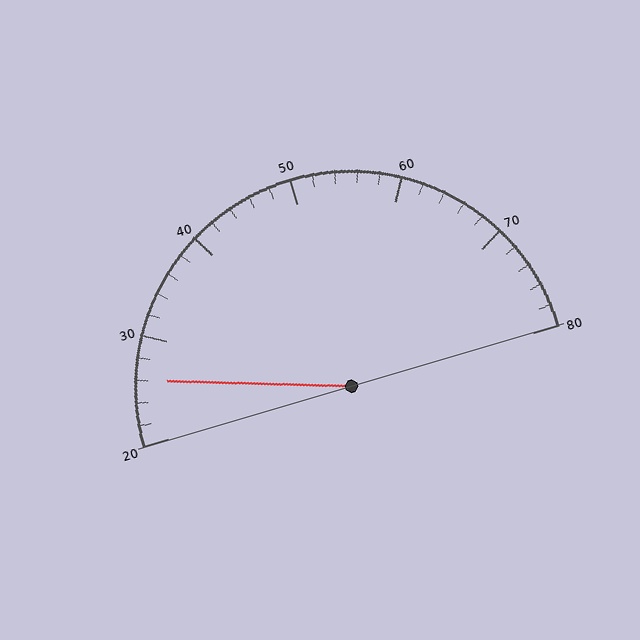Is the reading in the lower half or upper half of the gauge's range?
The reading is in the lower half of the range (20 to 80).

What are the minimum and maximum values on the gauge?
The gauge ranges from 20 to 80.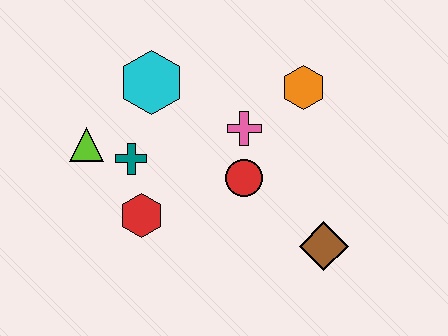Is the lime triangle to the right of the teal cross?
No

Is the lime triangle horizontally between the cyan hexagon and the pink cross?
No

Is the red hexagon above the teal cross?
No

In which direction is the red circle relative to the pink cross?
The red circle is below the pink cross.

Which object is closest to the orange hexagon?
The pink cross is closest to the orange hexagon.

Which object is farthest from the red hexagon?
The orange hexagon is farthest from the red hexagon.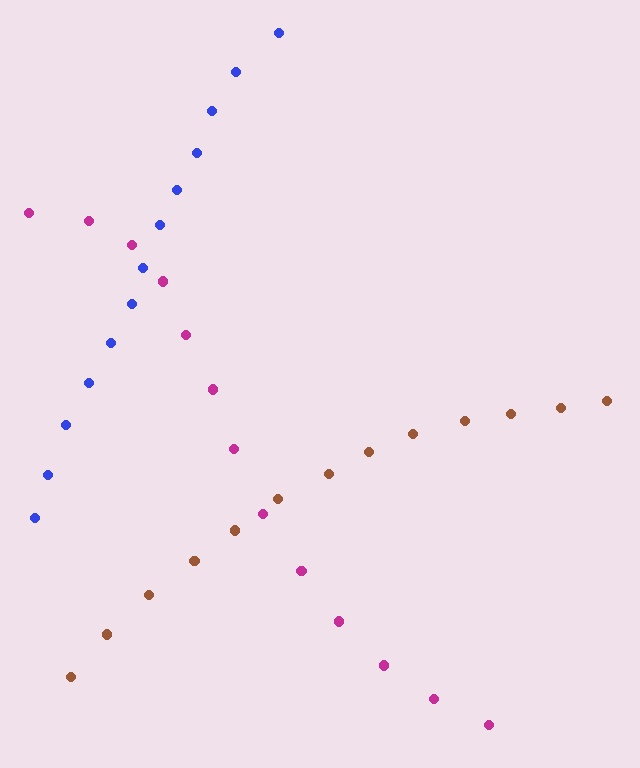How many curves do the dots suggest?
There are 3 distinct paths.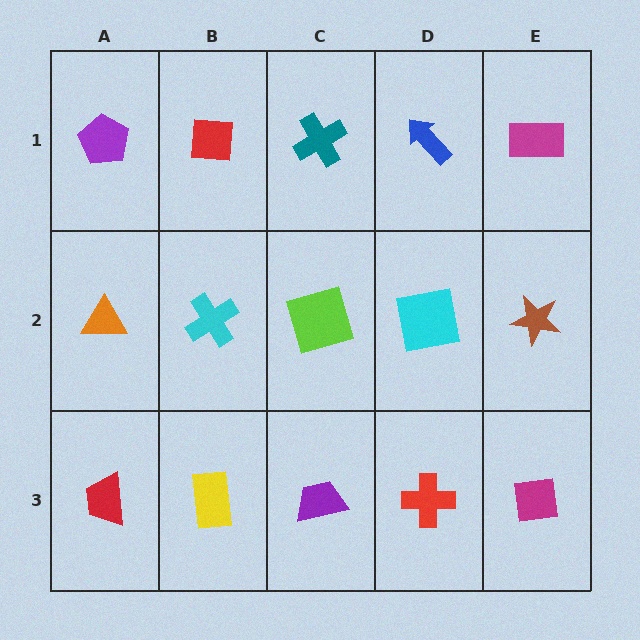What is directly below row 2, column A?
A red trapezoid.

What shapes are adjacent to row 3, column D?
A cyan square (row 2, column D), a purple trapezoid (row 3, column C), a magenta square (row 3, column E).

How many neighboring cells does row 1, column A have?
2.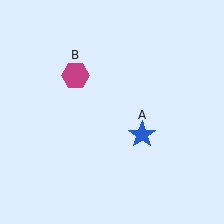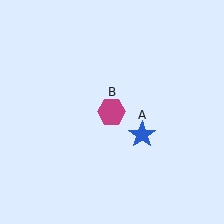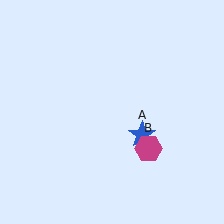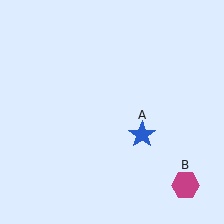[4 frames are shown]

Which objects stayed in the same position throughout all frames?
Blue star (object A) remained stationary.